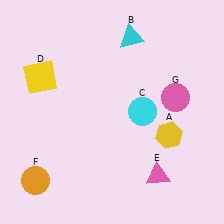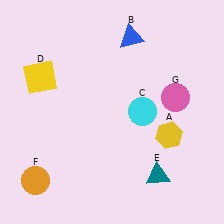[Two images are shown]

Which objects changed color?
B changed from cyan to blue. E changed from pink to teal.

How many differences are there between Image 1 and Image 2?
There are 2 differences between the two images.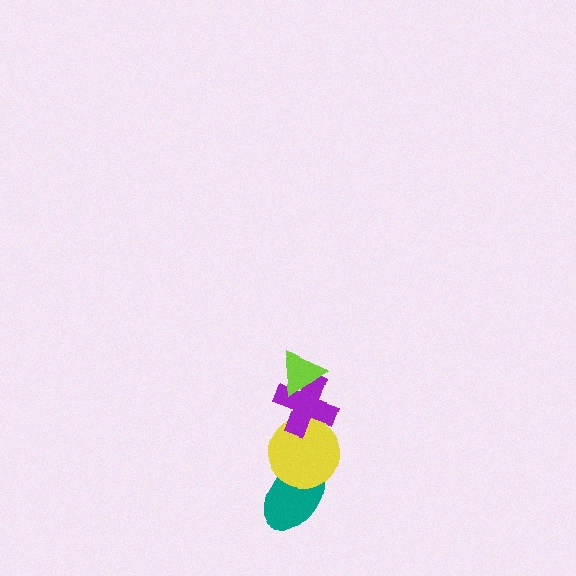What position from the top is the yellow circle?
The yellow circle is 3rd from the top.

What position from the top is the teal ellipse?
The teal ellipse is 4th from the top.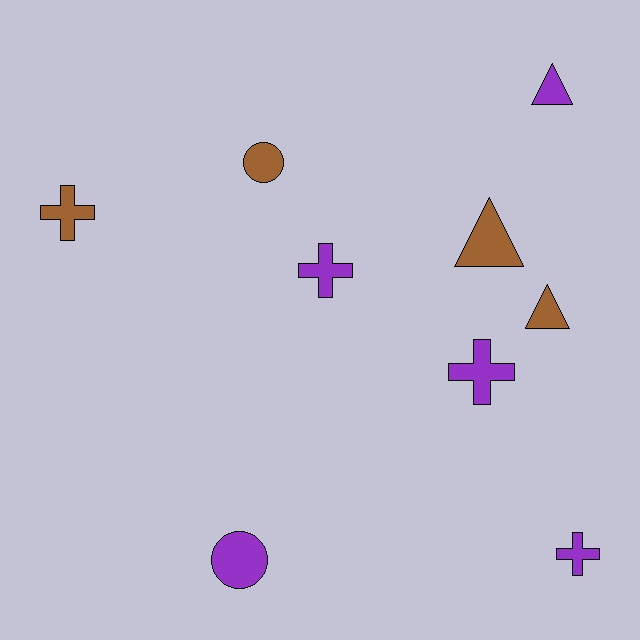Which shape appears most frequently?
Cross, with 4 objects.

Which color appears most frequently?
Purple, with 5 objects.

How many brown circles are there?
There is 1 brown circle.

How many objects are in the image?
There are 9 objects.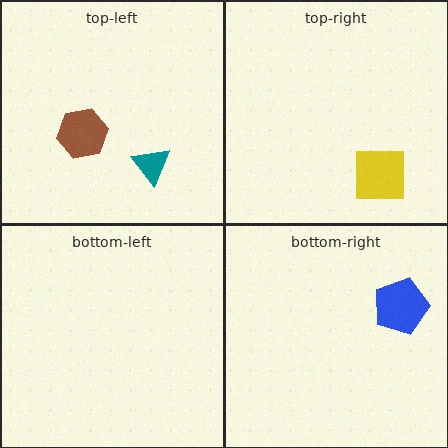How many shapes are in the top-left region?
2.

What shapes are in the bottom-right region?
The blue pentagon.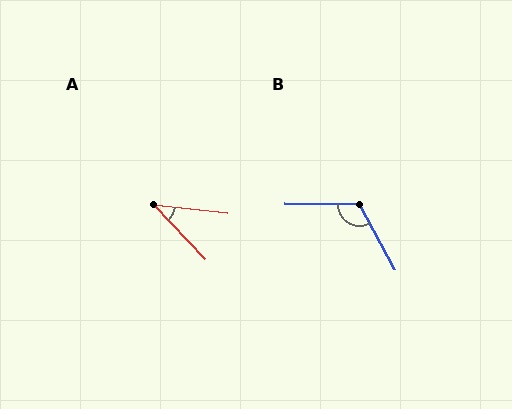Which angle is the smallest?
A, at approximately 41 degrees.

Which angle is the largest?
B, at approximately 119 degrees.